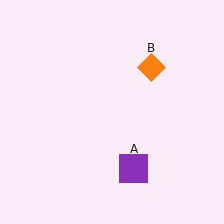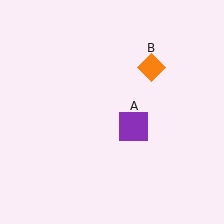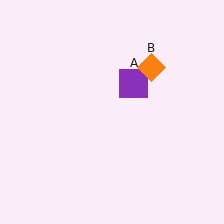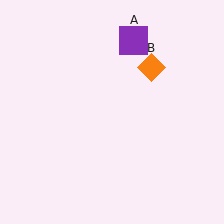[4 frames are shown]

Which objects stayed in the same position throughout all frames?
Orange diamond (object B) remained stationary.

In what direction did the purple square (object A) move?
The purple square (object A) moved up.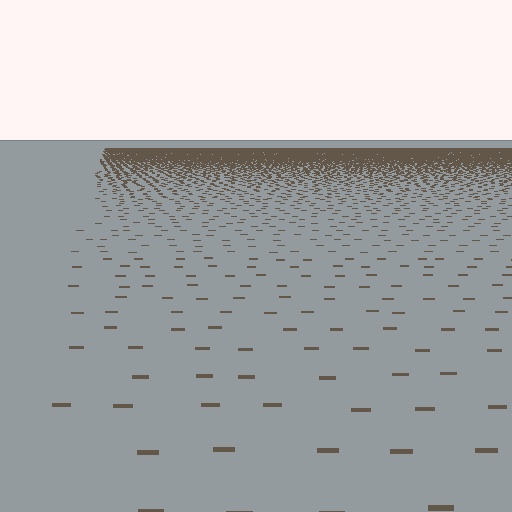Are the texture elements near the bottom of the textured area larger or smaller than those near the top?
Larger. Near the bottom, elements are closer to the viewer and appear at a bigger on-screen size.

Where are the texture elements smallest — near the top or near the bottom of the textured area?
Near the top.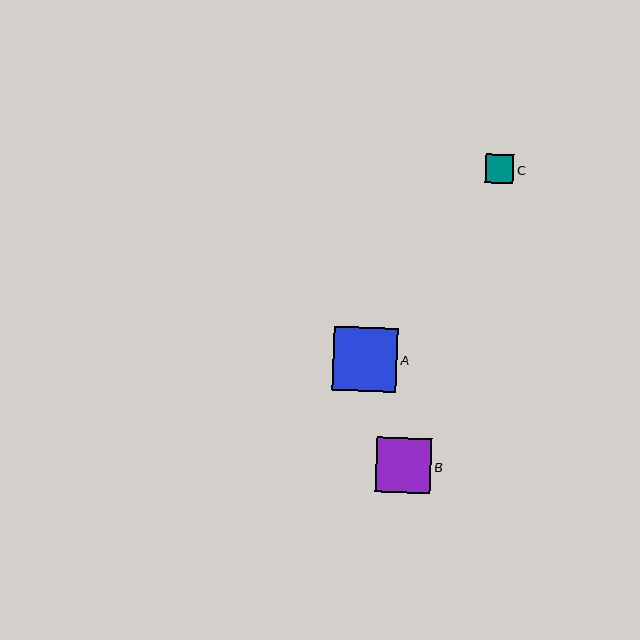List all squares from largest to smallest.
From largest to smallest: A, B, C.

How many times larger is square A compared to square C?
Square A is approximately 2.3 times the size of square C.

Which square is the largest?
Square A is the largest with a size of approximately 65 pixels.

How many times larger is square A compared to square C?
Square A is approximately 2.3 times the size of square C.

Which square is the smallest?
Square C is the smallest with a size of approximately 28 pixels.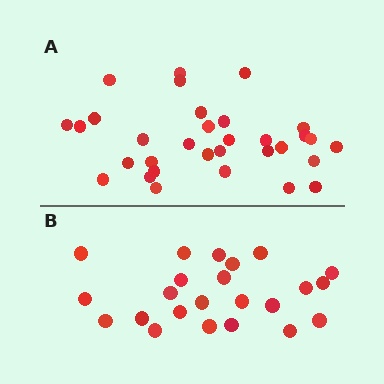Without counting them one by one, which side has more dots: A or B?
Region A (the top region) has more dots.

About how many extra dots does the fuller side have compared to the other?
Region A has roughly 8 or so more dots than region B.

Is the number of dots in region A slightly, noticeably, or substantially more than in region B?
Region A has noticeably more, but not dramatically so. The ratio is roughly 1.4 to 1.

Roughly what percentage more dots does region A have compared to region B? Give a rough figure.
About 40% more.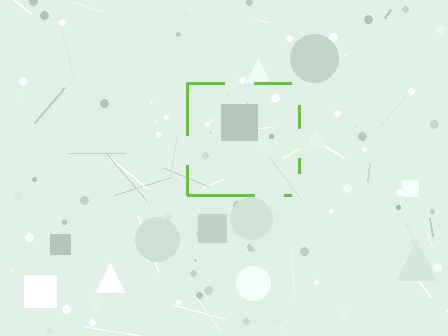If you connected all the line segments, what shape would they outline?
They would outline a square.